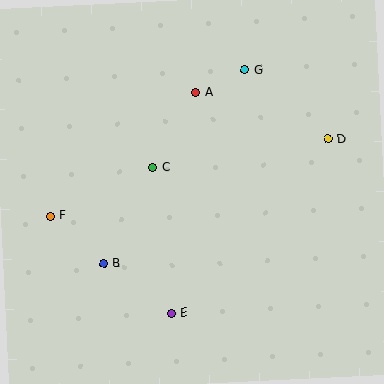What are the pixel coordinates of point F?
Point F is at (50, 216).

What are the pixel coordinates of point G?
Point G is at (245, 70).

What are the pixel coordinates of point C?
Point C is at (152, 168).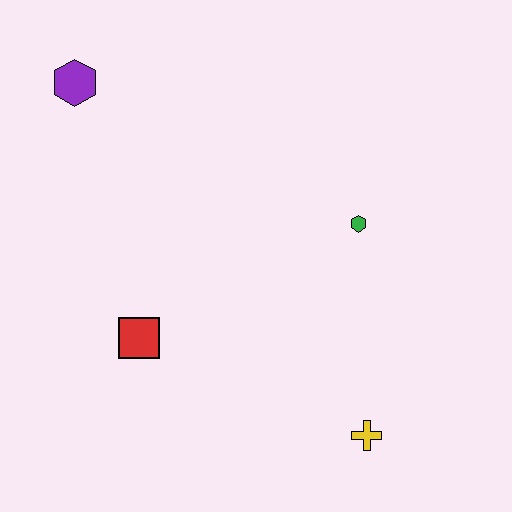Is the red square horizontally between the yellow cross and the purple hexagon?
Yes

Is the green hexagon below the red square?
No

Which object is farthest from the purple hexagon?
The yellow cross is farthest from the purple hexagon.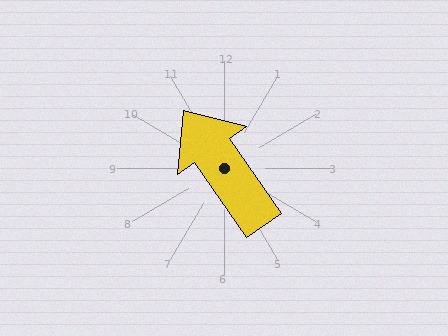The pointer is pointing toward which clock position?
Roughly 11 o'clock.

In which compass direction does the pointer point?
Northwest.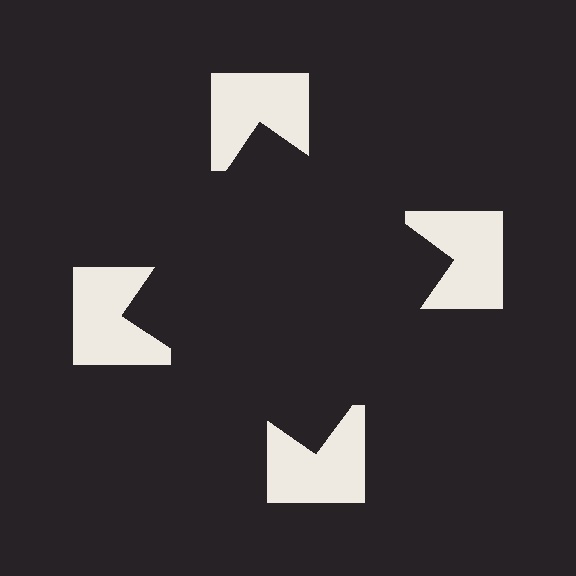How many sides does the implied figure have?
4 sides.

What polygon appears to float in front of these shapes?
An illusory square — its edges are inferred from the aligned wedge cuts in the notched squares, not physically drawn.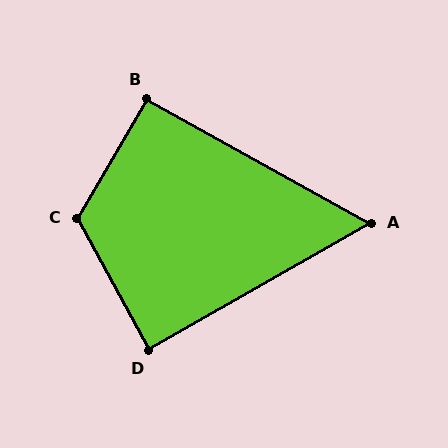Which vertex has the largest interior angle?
C, at approximately 121 degrees.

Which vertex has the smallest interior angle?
A, at approximately 59 degrees.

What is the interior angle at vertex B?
Approximately 91 degrees (approximately right).